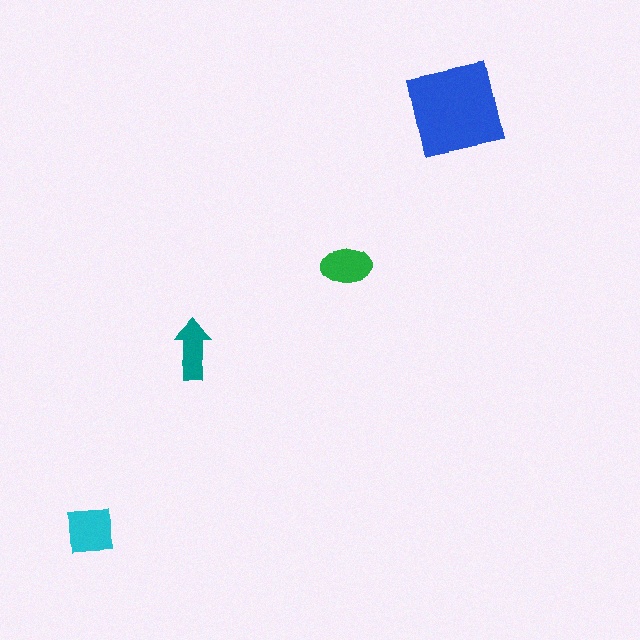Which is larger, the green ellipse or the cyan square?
The cyan square.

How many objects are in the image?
There are 4 objects in the image.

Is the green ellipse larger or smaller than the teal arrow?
Larger.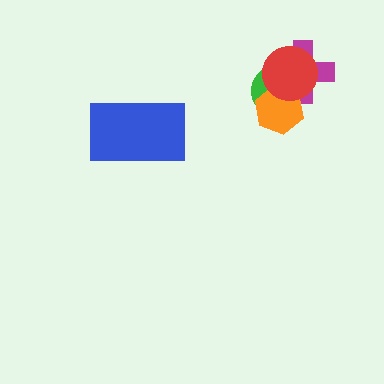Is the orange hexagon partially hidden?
Yes, it is partially covered by another shape.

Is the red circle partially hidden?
No, no other shape covers it.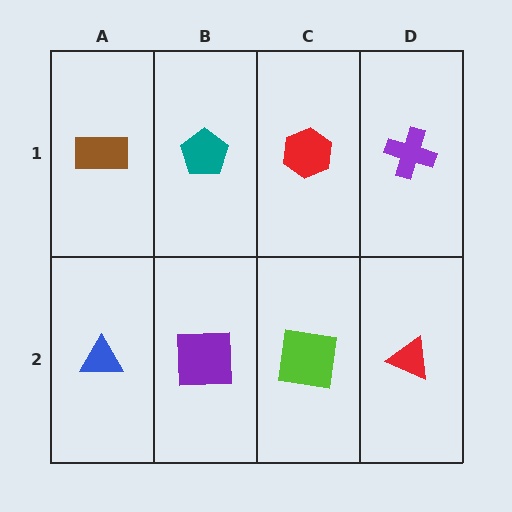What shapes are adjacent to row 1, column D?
A red triangle (row 2, column D), a red hexagon (row 1, column C).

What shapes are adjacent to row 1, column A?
A blue triangle (row 2, column A), a teal pentagon (row 1, column B).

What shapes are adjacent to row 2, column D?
A purple cross (row 1, column D), a lime square (row 2, column C).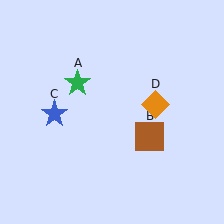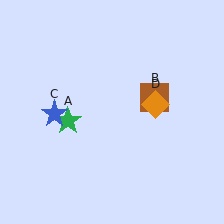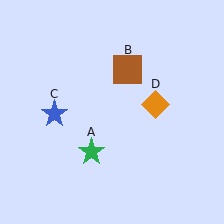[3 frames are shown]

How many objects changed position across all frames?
2 objects changed position: green star (object A), brown square (object B).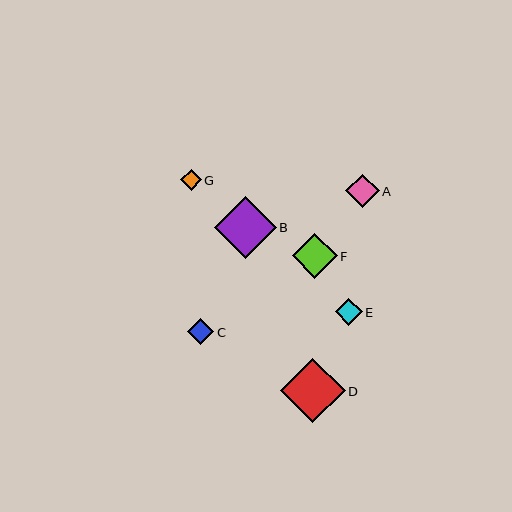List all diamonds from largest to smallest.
From largest to smallest: D, B, F, A, E, C, G.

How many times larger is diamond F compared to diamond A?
Diamond F is approximately 1.4 times the size of diamond A.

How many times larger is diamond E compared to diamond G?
Diamond E is approximately 1.3 times the size of diamond G.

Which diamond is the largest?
Diamond D is the largest with a size of approximately 64 pixels.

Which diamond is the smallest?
Diamond G is the smallest with a size of approximately 21 pixels.